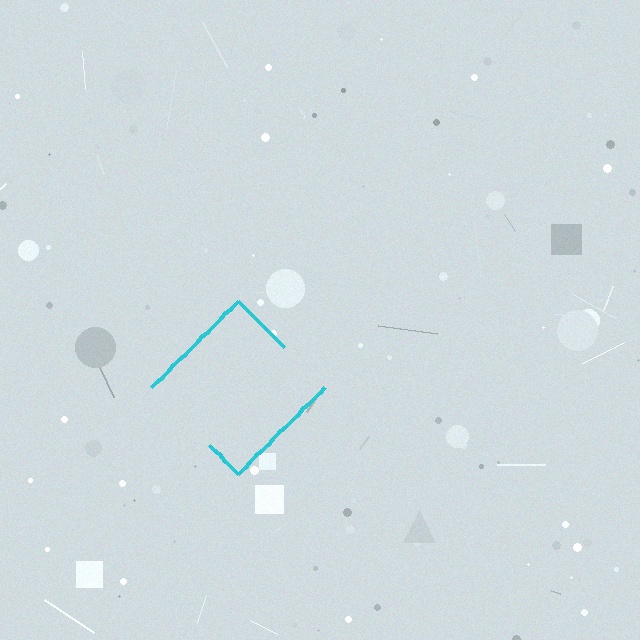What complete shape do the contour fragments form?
The contour fragments form a diamond.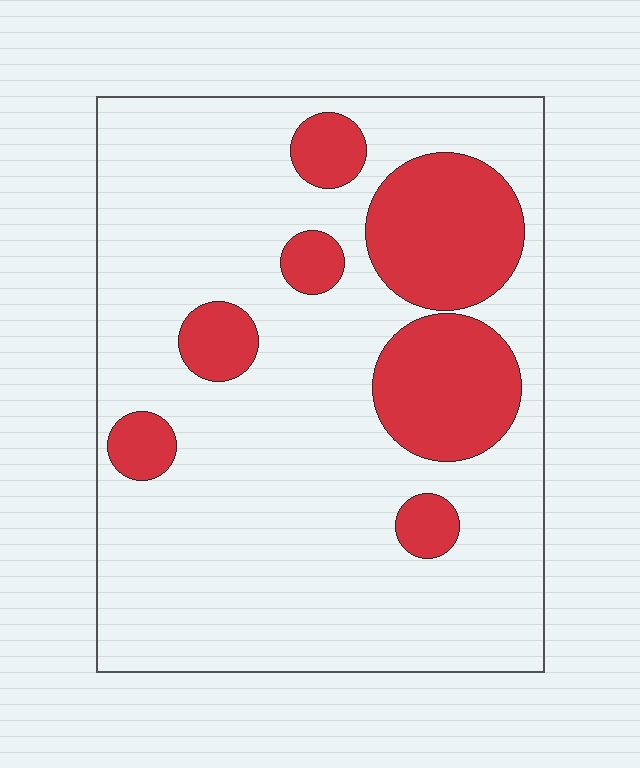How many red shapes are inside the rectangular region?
7.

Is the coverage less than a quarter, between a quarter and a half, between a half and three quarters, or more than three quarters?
Less than a quarter.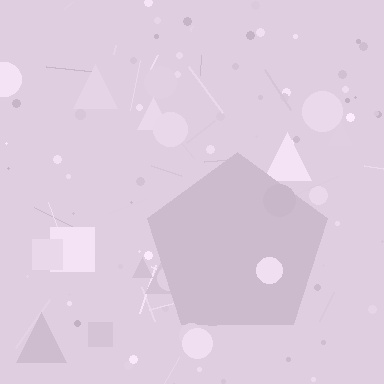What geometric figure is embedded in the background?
A pentagon is embedded in the background.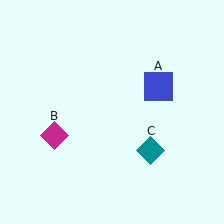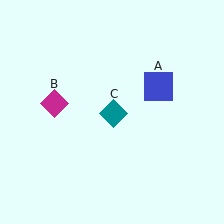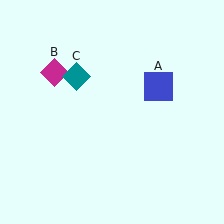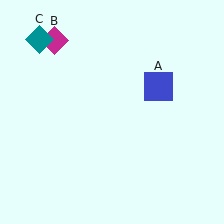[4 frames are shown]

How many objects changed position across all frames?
2 objects changed position: magenta diamond (object B), teal diamond (object C).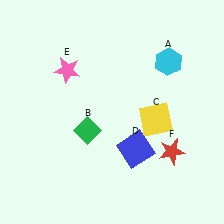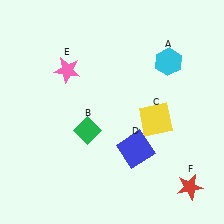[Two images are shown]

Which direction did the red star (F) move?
The red star (F) moved down.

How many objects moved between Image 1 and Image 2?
1 object moved between the two images.